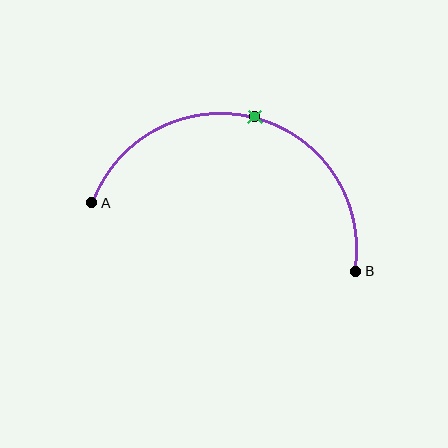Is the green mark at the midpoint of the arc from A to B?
Yes. The green mark lies on the arc at equal arc-length from both A and B — it is the arc midpoint.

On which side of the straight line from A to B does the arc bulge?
The arc bulges above the straight line connecting A and B.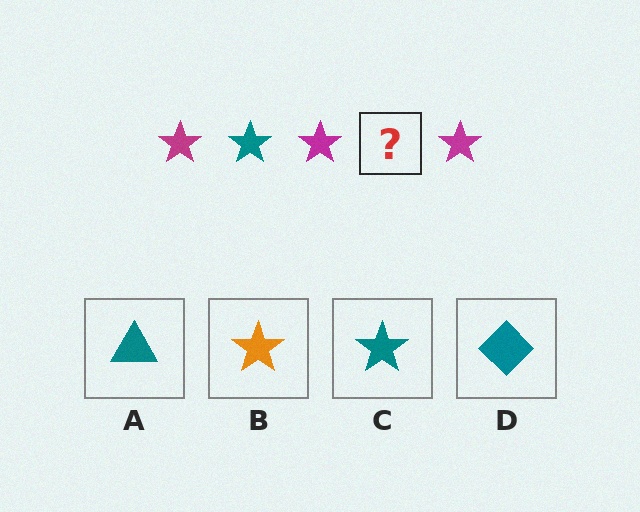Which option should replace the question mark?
Option C.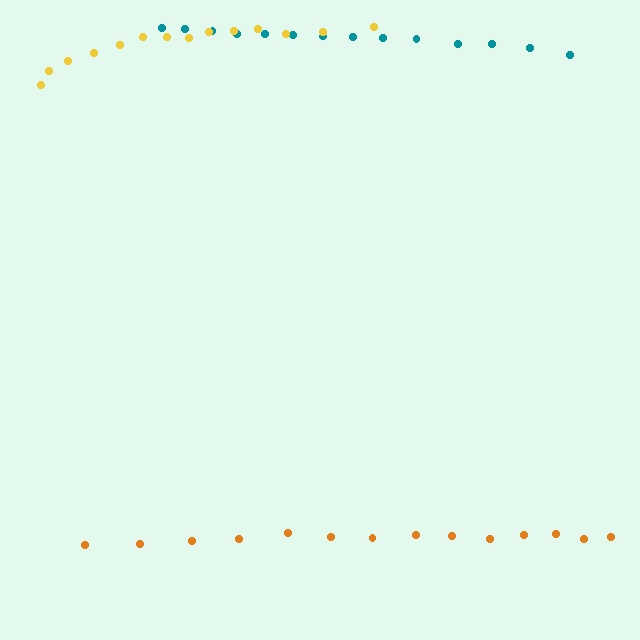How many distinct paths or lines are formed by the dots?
There are 3 distinct paths.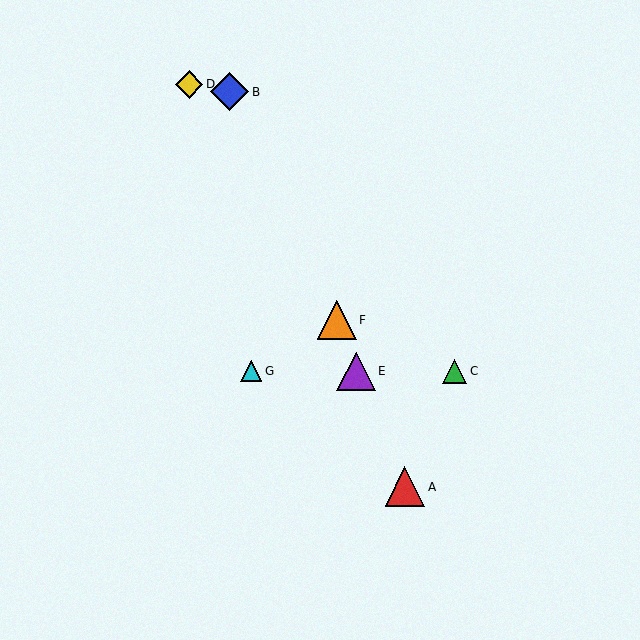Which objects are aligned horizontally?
Objects C, E, G are aligned horizontally.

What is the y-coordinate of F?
Object F is at y≈320.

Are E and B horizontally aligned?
No, E is at y≈371 and B is at y≈92.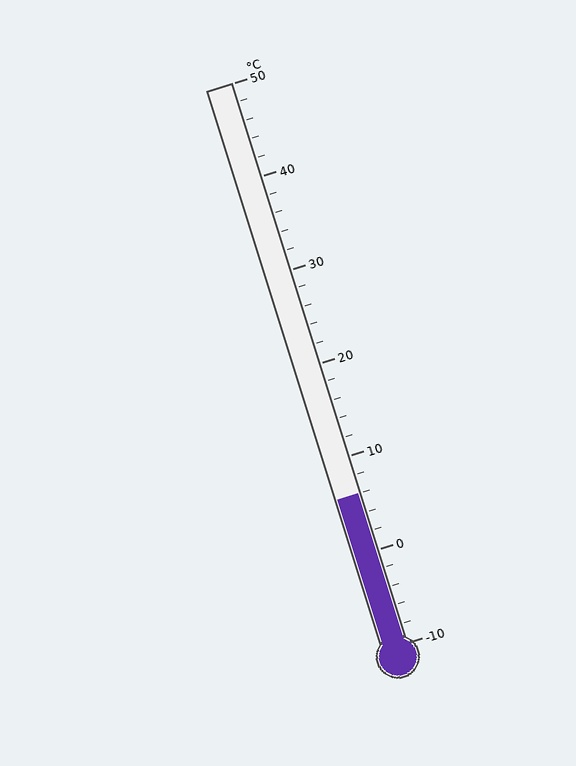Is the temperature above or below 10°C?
The temperature is below 10°C.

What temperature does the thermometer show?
The thermometer shows approximately 6°C.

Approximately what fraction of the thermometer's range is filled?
The thermometer is filled to approximately 25% of its range.